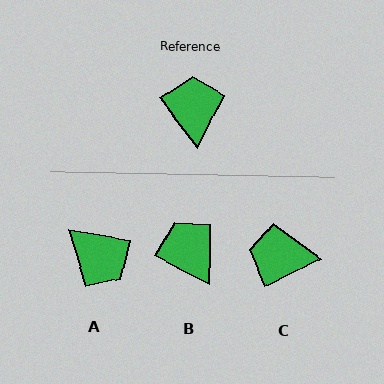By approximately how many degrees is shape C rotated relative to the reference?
Approximately 79 degrees counter-clockwise.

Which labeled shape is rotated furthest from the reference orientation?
A, about 137 degrees away.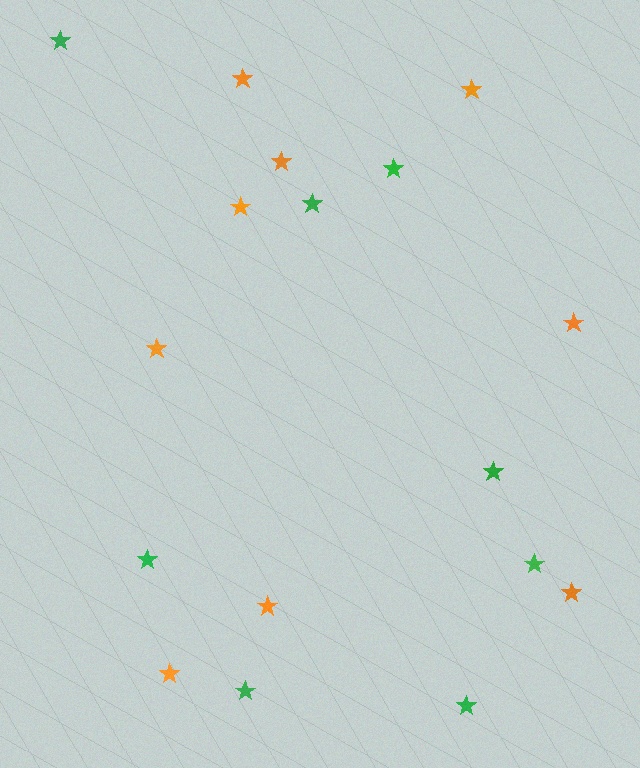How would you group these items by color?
There are 2 groups: one group of green stars (8) and one group of orange stars (9).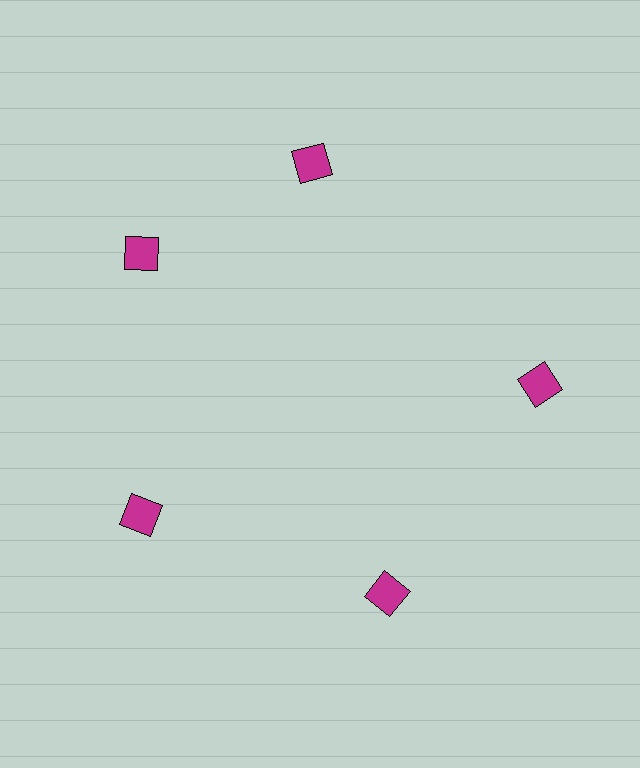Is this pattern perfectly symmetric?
No. The 5 magenta squares are arranged in a ring, but one element near the 1 o'clock position is rotated out of alignment along the ring, breaking the 5-fold rotational symmetry.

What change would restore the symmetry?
The symmetry would be restored by rotating it back into even spacing with its neighbors so that all 5 squares sit at equal angles and equal distance from the center.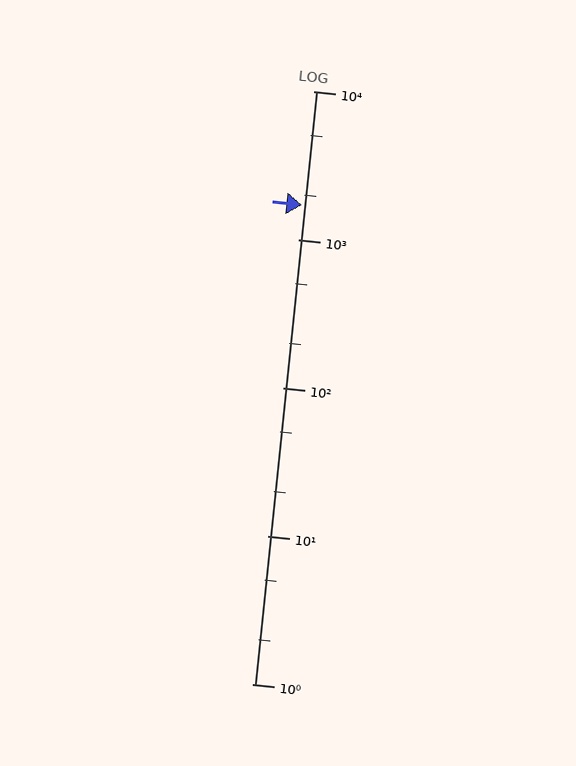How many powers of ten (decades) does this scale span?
The scale spans 4 decades, from 1 to 10000.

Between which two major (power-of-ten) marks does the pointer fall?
The pointer is between 1000 and 10000.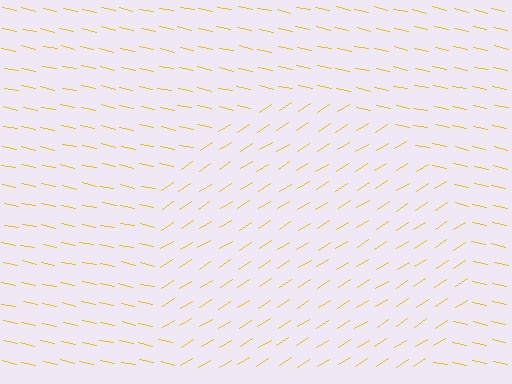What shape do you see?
I see a circle.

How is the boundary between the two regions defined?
The boundary is defined purely by a change in line orientation (approximately 45 degrees difference). All lines are the same color and thickness.